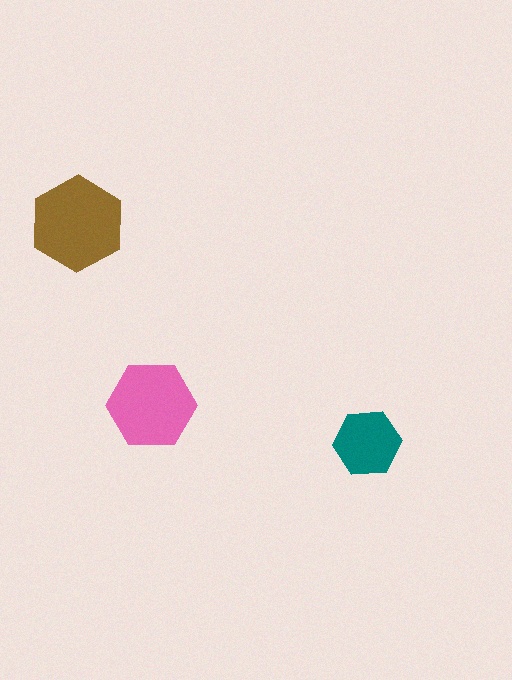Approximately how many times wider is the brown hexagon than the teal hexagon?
About 1.5 times wider.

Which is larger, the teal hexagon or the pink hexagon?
The pink one.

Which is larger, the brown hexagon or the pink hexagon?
The brown one.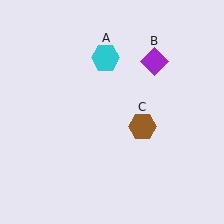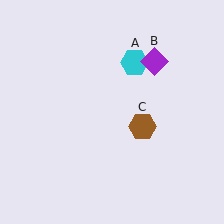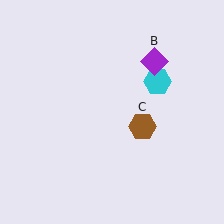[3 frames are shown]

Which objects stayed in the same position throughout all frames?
Purple diamond (object B) and brown hexagon (object C) remained stationary.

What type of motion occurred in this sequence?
The cyan hexagon (object A) rotated clockwise around the center of the scene.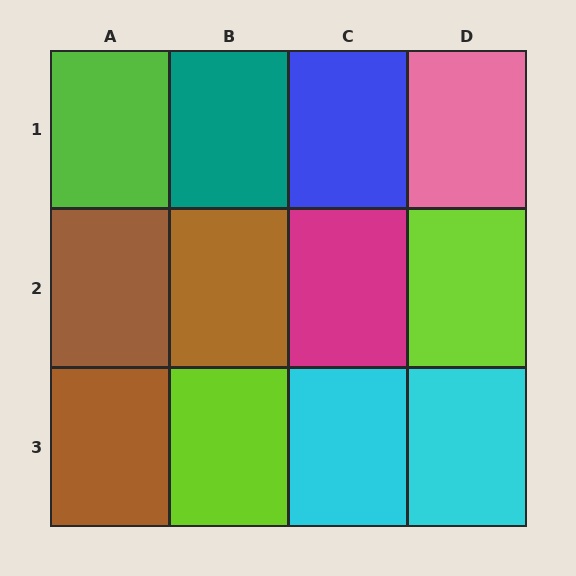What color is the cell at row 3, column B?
Lime.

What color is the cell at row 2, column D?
Lime.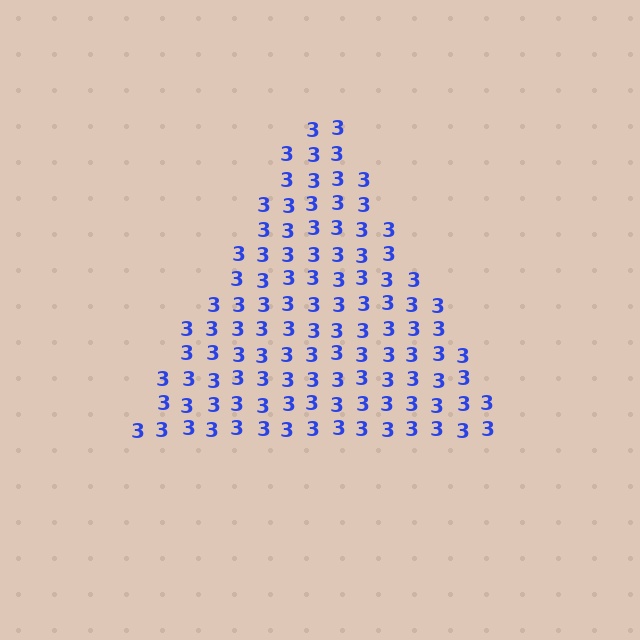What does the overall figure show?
The overall figure shows a triangle.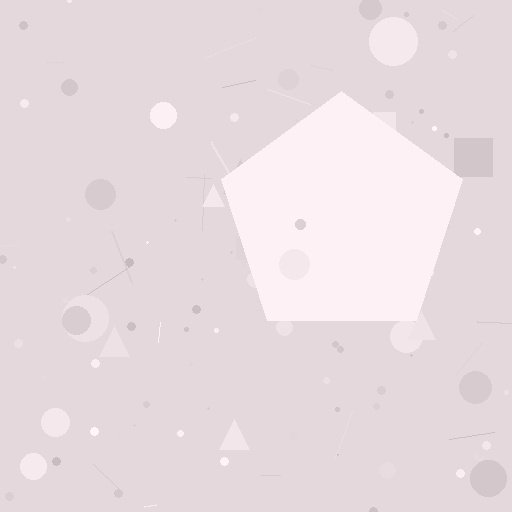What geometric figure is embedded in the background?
A pentagon is embedded in the background.